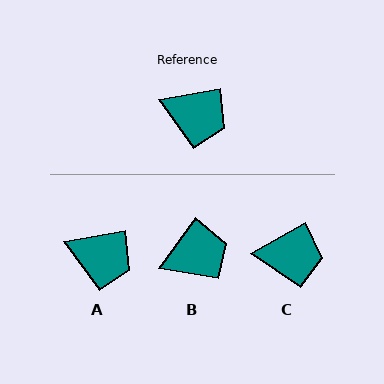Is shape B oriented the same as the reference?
No, it is off by about 44 degrees.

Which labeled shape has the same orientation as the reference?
A.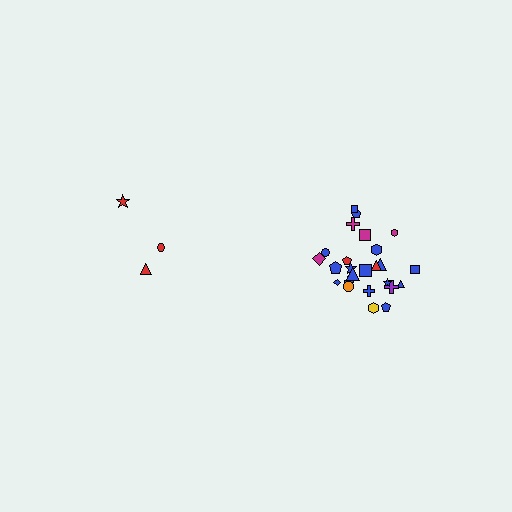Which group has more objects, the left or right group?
The right group.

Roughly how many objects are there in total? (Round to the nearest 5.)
Roughly 30 objects in total.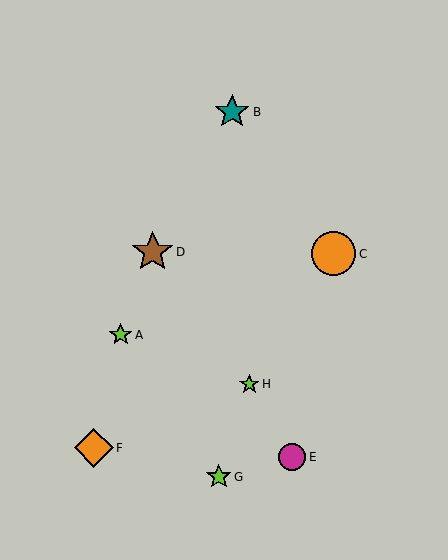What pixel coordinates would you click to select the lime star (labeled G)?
Click at (219, 477) to select the lime star G.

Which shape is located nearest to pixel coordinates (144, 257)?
The brown star (labeled D) at (153, 252) is nearest to that location.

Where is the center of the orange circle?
The center of the orange circle is at (334, 254).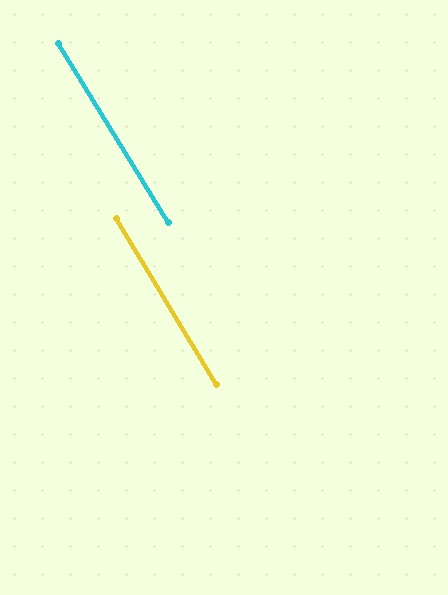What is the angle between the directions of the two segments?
Approximately 1 degree.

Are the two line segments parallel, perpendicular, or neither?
Parallel — their directions differ by only 0.7°.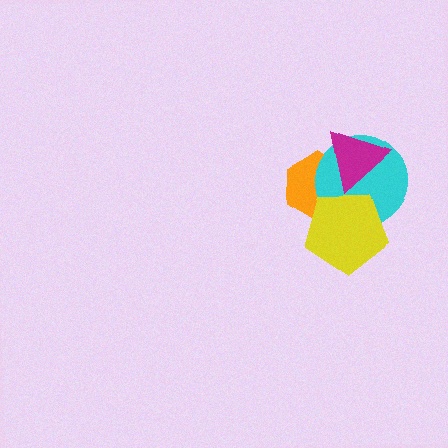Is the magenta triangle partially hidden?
No, no other shape covers it.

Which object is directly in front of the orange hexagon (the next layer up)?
The cyan circle is directly in front of the orange hexagon.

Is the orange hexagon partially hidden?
Yes, it is partially covered by another shape.